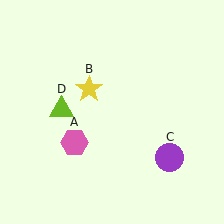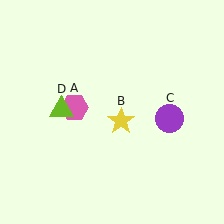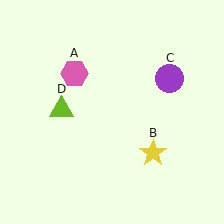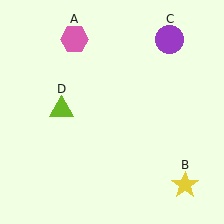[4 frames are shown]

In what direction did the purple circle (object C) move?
The purple circle (object C) moved up.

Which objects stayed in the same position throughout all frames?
Lime triangle (object D) remained stationary.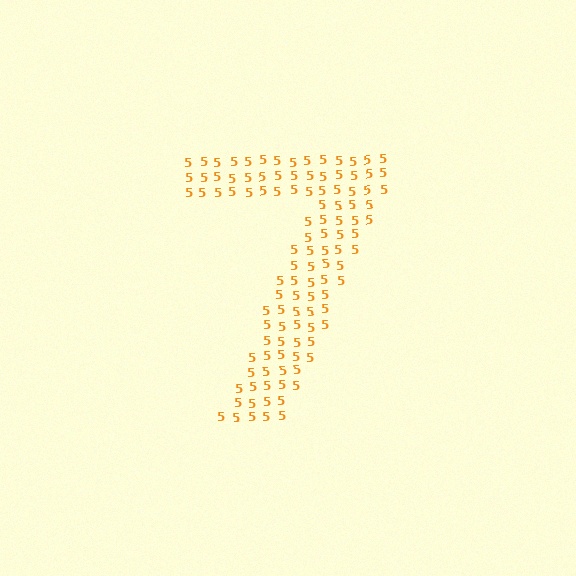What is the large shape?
The large shape is the digit 7.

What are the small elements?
The small elements are digit 5's.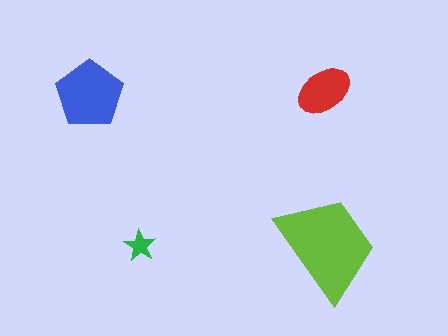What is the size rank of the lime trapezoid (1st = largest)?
1st.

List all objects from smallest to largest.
The green star, the red ellipse, the blue pentagon, the lime trapezoid.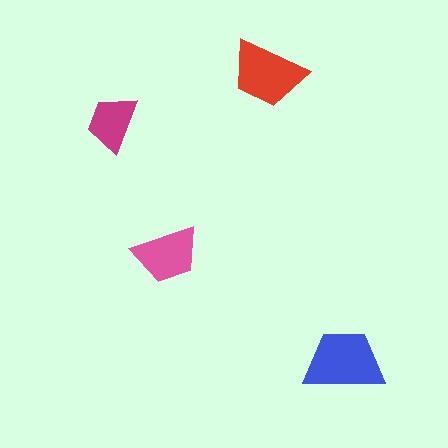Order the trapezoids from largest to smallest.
the blue one, the red one, the pink one, the magenta one.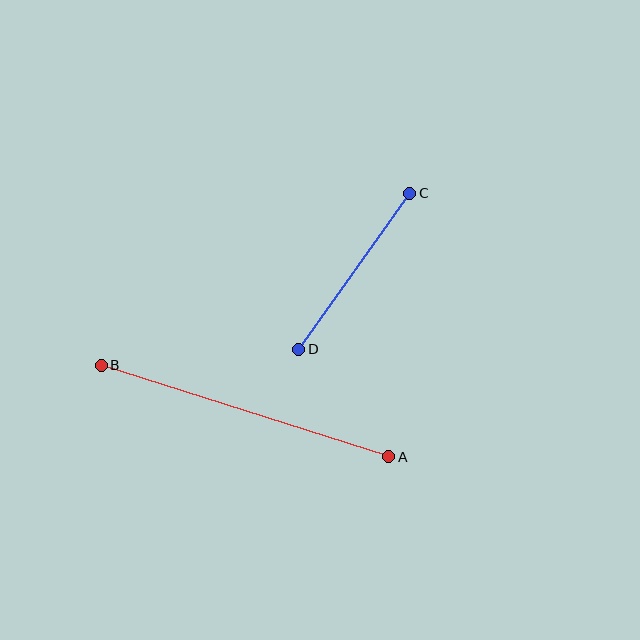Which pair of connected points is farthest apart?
Points A and B are farthest apart.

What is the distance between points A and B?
The distance is approximately 302 pixels.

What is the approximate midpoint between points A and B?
The midpoint is at approximately (245, 411) pixels.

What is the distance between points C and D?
The distance is approximately 192 pixels.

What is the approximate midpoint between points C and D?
The midpoint is at approximately (354, 271) pixels.